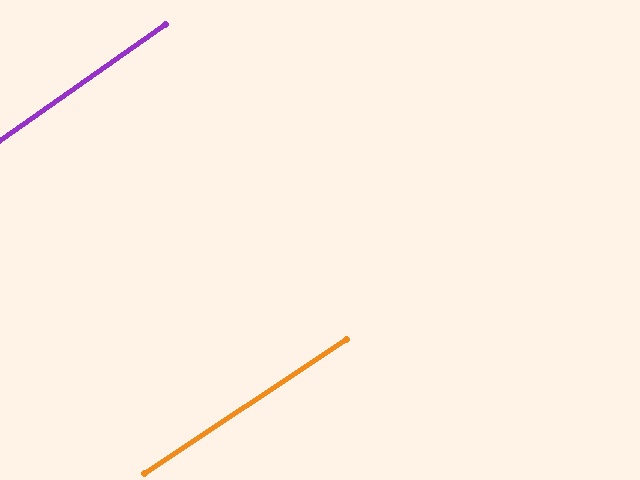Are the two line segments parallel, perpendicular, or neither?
Parallel — their directions differ by only 1.7°.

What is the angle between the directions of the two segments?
Approximately 2 degrees.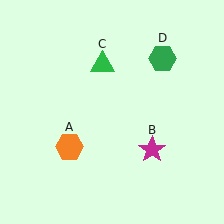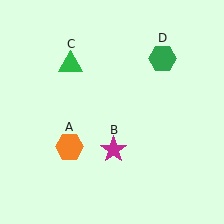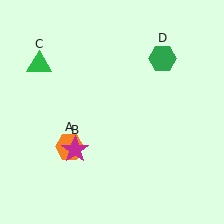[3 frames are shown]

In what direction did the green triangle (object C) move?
The green triangle (object C) moved left.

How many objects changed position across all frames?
2 objects changed position: magenta star (object B), green triangle (object C).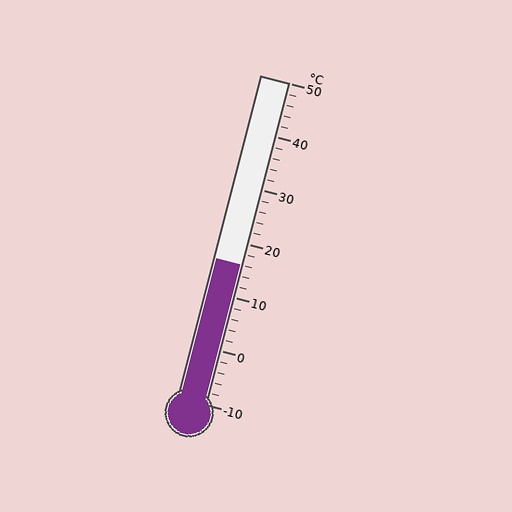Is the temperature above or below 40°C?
The temperature is below 40°C.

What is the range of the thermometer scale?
The thermometer scale ranges from -10°C to 50°C.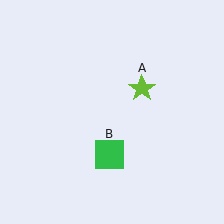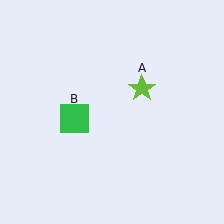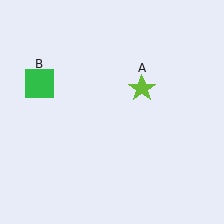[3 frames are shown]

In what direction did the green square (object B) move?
The green square (object B) moved up and to the left.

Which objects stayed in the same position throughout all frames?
Lime star (object A) remained stationary.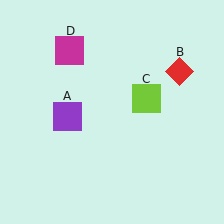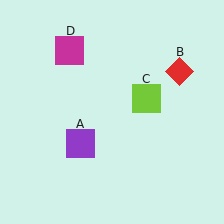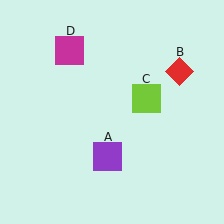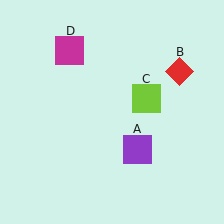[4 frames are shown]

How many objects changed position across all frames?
1 object changed position: purple square (object A).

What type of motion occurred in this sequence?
The purple square (object A) rotated counterclockwise around the center of the scene.